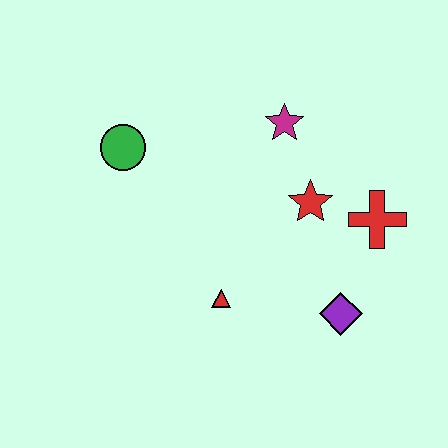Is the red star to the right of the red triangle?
Yes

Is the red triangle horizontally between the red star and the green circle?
Yes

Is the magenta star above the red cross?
Yes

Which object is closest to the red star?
The red cross is closest to the red star.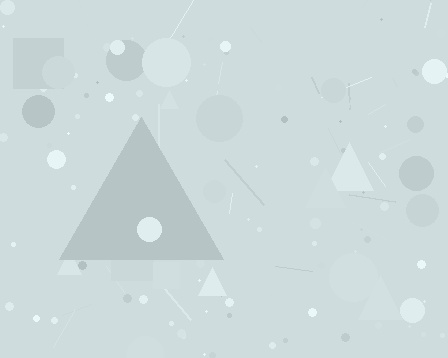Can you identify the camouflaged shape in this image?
The camouflaged shape is a triangle.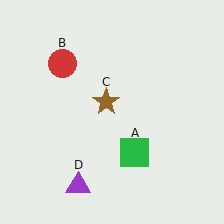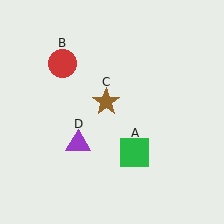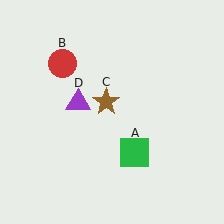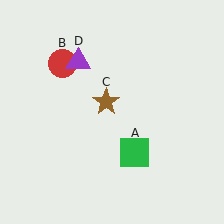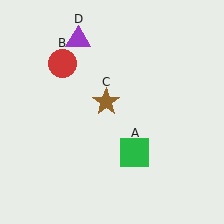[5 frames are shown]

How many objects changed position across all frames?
1 object changed position: purple triangle (object D).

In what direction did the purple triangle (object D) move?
The purple triangle (object D) moved up.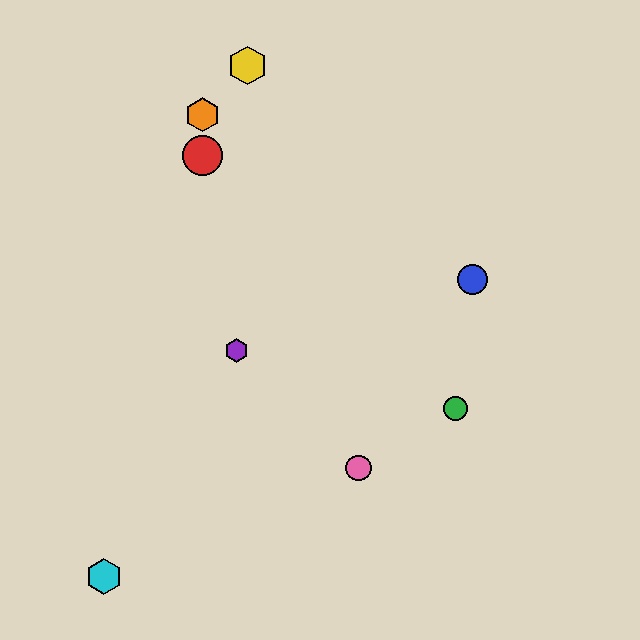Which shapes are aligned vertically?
The red circle, the orange hexagon are aligned vertically.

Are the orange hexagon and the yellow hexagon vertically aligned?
No, the orange hexagon is at x≈203 and the yellow hexagon is at x≈247.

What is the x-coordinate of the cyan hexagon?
The cyan hexagon is at x≈104.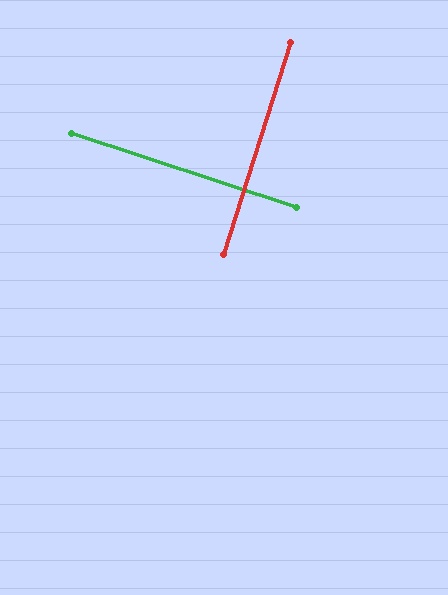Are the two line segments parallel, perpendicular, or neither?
Perpendicular — they meet at approximately 89°.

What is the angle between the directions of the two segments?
Approximately 89 degrees.